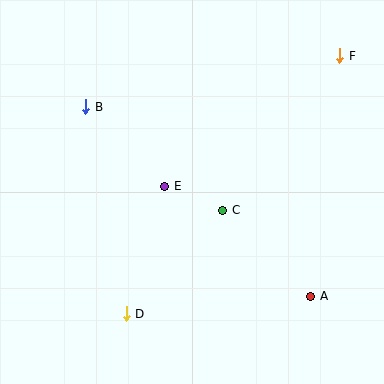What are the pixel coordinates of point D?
Point D is at (126, 314).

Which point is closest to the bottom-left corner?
Point D is closest to the bottom-left corner.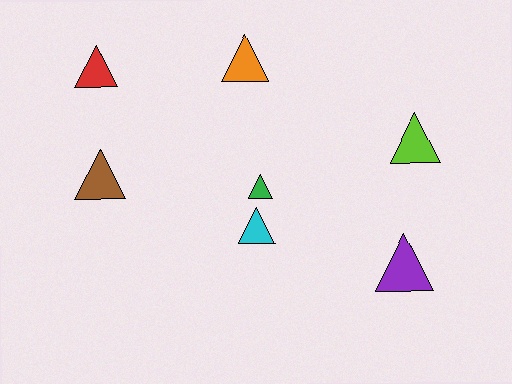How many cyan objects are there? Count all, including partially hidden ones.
There is 1 cyan object.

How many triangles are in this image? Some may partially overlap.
There are 7 triangles.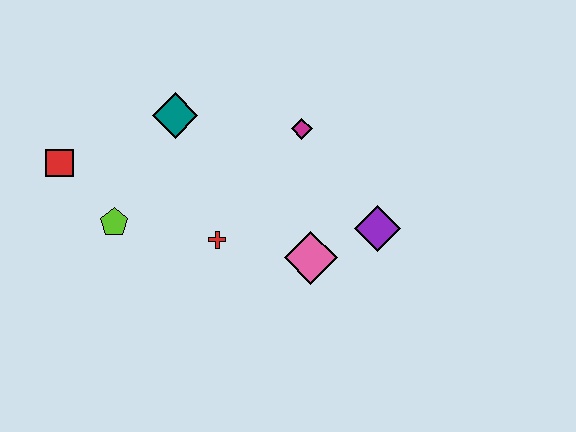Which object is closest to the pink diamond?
The purple diamond is closest to the pink diamond.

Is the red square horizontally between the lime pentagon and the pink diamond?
No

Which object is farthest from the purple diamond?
The red square is farthest from the purple diamond.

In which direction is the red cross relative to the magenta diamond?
The red cross is below the magenta diamond.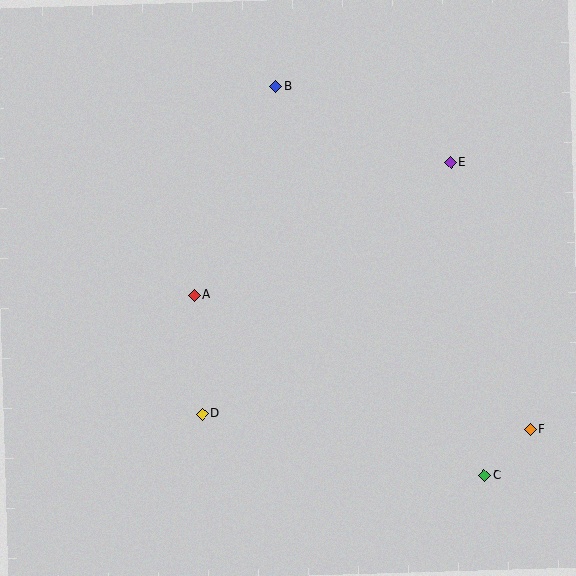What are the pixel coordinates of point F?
Point F is at (531, 429).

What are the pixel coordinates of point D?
Point D is at (202, 414).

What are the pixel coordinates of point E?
Point E is at (450, 163).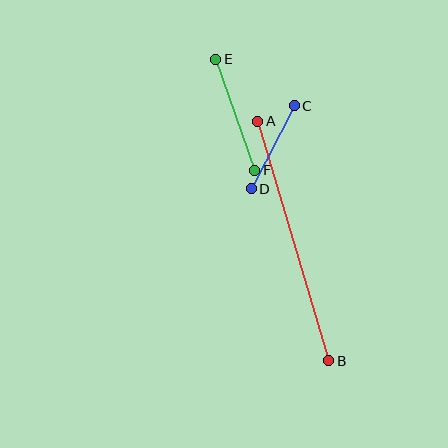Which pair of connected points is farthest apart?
Points A and B are farthest apart.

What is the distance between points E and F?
The distance is approximately 118 pixels.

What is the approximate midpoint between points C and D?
The midpoint is at approximately (273, 147) pixels.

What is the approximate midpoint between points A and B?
The midpoint is at approximately (293, 241) pixels.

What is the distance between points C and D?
The distance is approximately 93 pixels.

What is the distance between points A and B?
The distance is approximately 250 pixels.